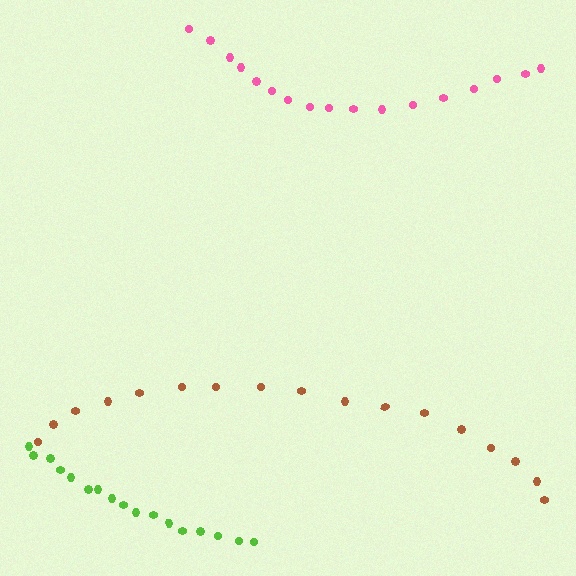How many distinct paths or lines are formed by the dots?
There are 3 distinct paths.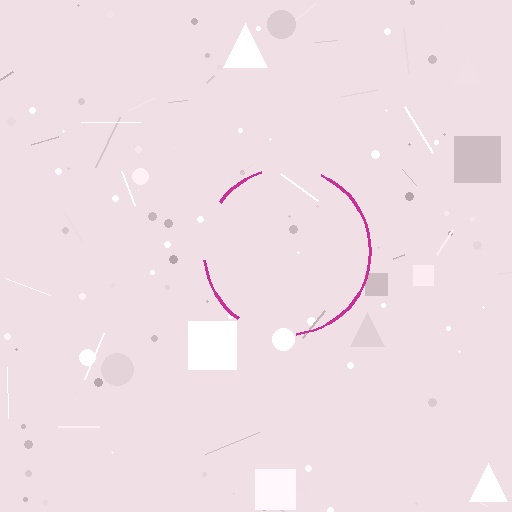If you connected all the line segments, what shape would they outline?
They would outline a circle.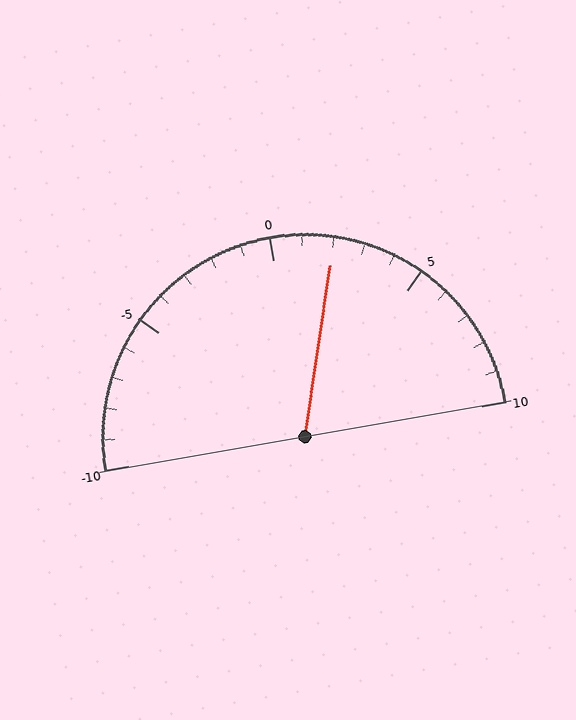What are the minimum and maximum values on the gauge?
The gauge ranges from -10 to 10.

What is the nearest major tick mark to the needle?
The nearest major tick mark is 0.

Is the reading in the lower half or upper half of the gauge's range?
The reading is in the upper half of the range (-10 to 10).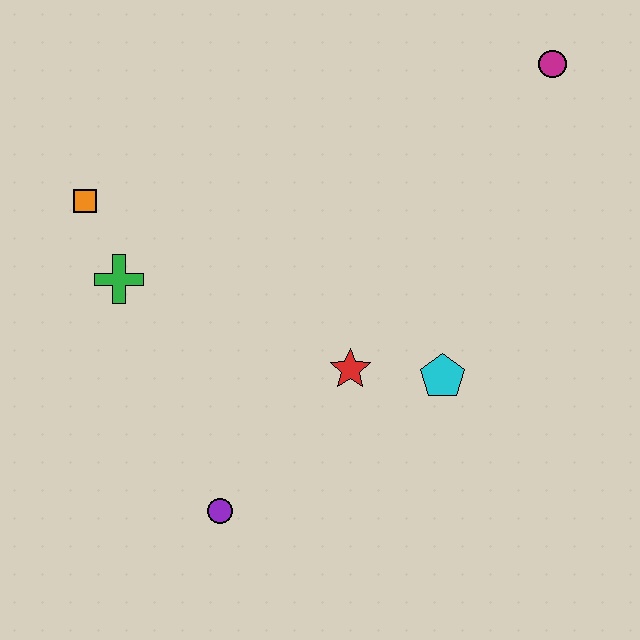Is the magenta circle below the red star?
No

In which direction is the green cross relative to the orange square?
The green cross is below the orange square.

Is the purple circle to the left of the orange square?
No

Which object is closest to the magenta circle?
The cyan pentagon is closest to the magenta circle.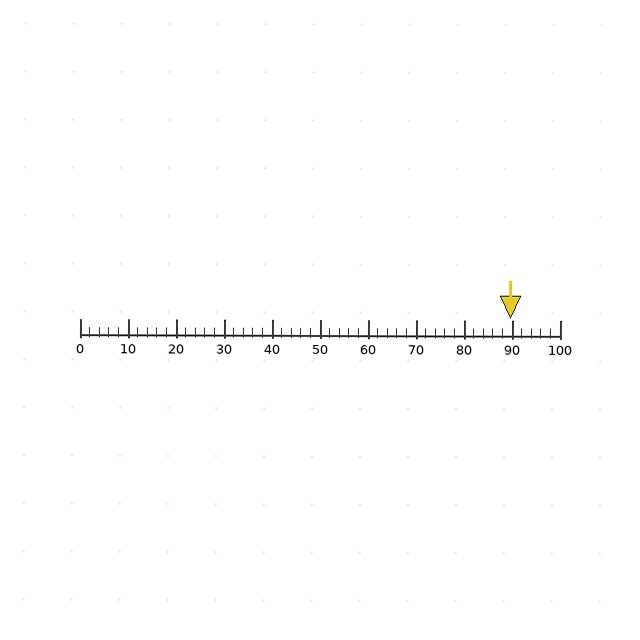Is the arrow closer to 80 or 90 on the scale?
The arrow is closer to 90.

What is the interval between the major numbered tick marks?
The major tick marks are spaced 10 units apart.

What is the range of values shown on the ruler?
The ruler shows values from 0 to 100.